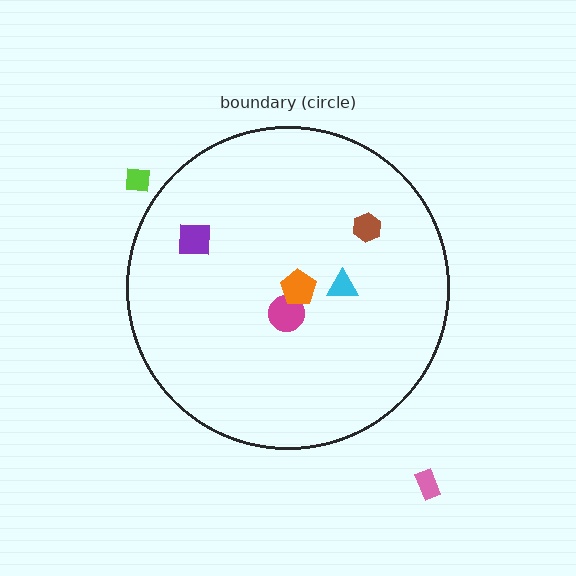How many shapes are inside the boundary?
5 inside, 2 outside.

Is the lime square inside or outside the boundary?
Outside.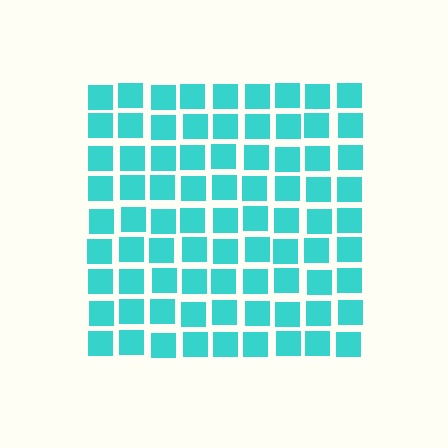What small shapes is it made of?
It is made of small squares.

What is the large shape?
The large shape is a square.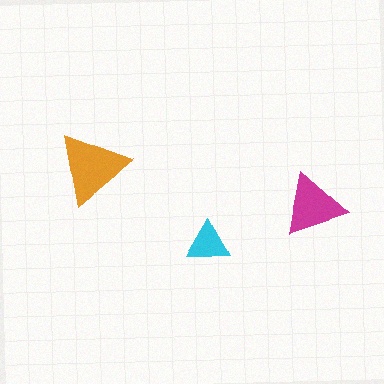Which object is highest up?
The orange triangle is topmost.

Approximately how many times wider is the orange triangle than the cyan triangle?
About 1.5 times wider.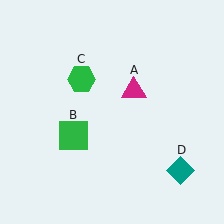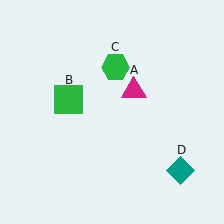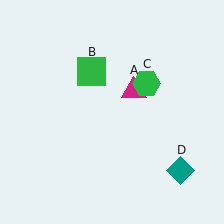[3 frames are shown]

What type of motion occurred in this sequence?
The green square (object B), green hexagon (object C) rotated clockwise around the center of the scene.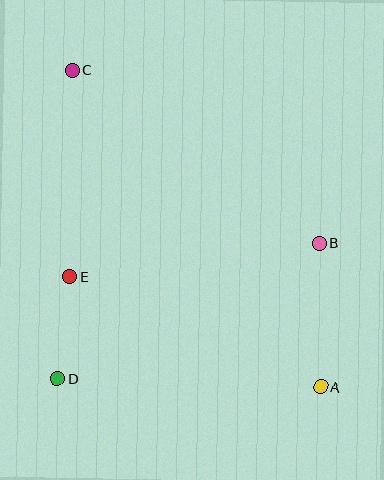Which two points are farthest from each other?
Points A and C are farthest from each other.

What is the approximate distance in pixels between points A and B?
The distance between A and B is approximately 143 pixels.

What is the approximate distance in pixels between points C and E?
The distance between C and E is approximately 206 pixels.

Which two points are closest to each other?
Points D and E are closest to each other.